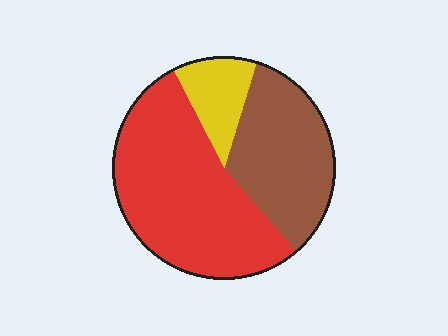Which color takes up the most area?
Red, at roughly 55%.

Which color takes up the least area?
Yellow, at roughly 10%.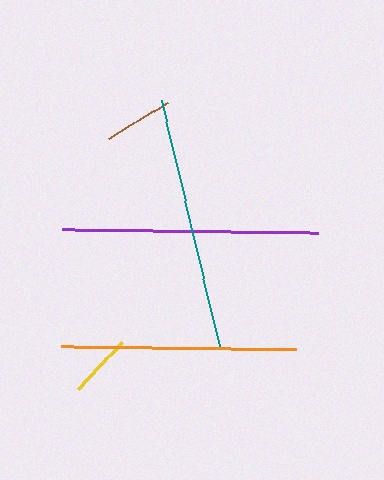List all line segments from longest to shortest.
From longest to shortest: purple, teal, orange, brown, lime, yellow.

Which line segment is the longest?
The purple line is the longest at approximately 256 pixels.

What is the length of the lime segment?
The lime segment is approximately 66 pixels long.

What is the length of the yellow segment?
The yellow segment is approximately 64 pixels long.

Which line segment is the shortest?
The yellow line is the shortest at approximately 64 pixels.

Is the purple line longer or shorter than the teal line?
The purple line is longer than the teal line.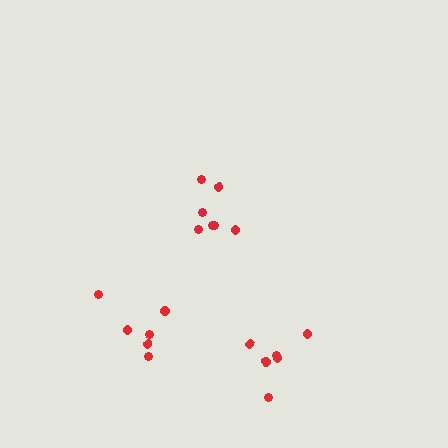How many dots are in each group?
Group 1: 6 dots, Group 2: 6 dots, Group 3: 7 dots (19 total).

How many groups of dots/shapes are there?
There are 3 groups.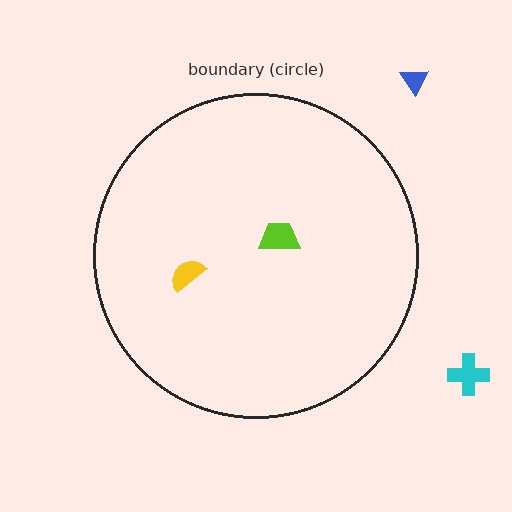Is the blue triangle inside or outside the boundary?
Outside.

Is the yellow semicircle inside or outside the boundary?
Inside.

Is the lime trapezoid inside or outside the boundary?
Inside.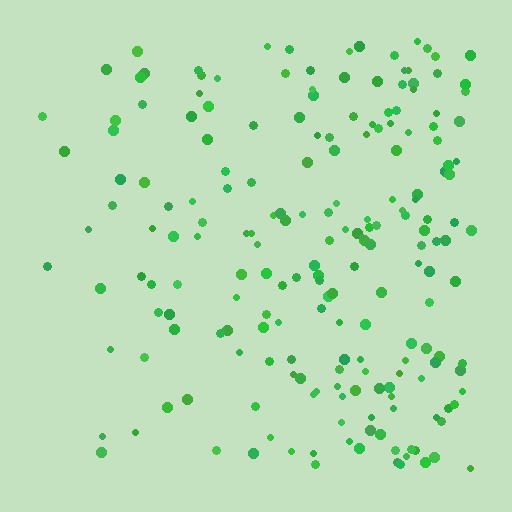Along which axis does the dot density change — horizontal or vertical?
Horizontal.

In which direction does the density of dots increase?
From left to right, with the right side densest.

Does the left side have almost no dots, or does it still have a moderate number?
Still a moderate number, just noticeably fewer than the right.